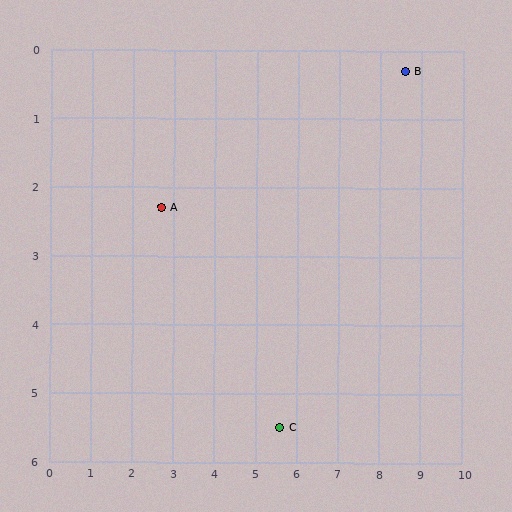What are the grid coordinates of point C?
Point C is at approximately (5.6, 5.5).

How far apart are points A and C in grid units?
Points A and C are about 4.3 grid units apart.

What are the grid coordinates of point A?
Point A is at approximately (2.7, 2.3).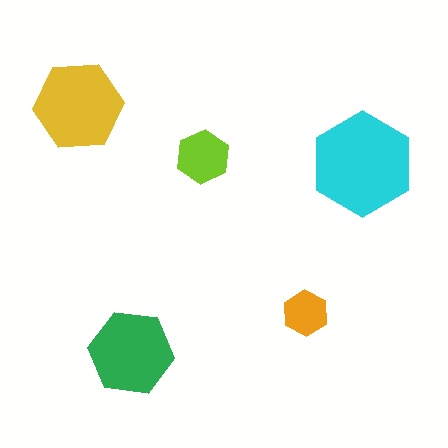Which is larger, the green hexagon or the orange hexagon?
The green one.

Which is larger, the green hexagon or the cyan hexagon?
The cyan one.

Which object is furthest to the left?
The yellow hexagon is leftmost.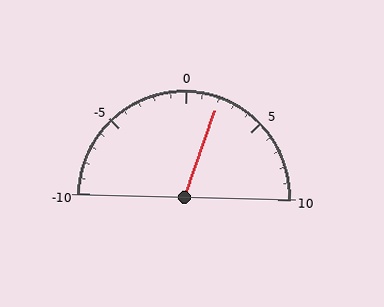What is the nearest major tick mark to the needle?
The nearest major tick mark is 0.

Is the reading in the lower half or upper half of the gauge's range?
The reading is in the upper half of the range (-10 to 10).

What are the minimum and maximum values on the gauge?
The gauge ranges from -10 to 10.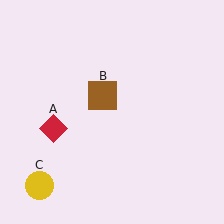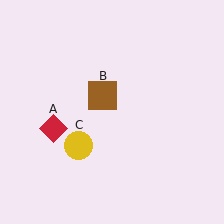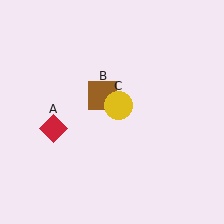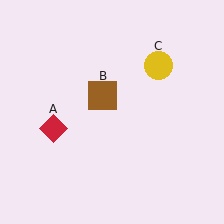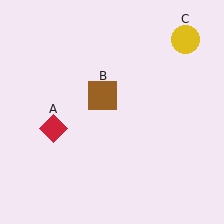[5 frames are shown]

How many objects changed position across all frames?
1 object changed position: yellow circle (object C).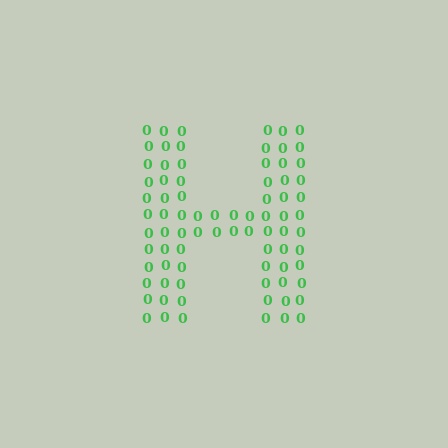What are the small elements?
The small elements are digit 0's.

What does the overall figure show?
The overall figure shows the letter H.